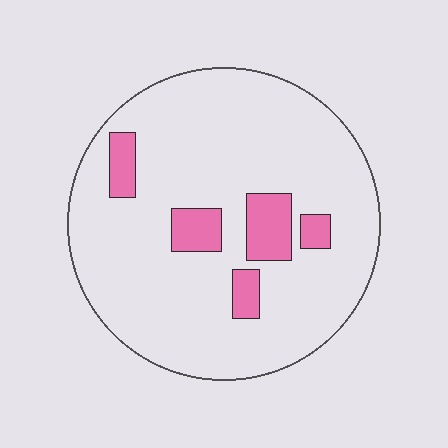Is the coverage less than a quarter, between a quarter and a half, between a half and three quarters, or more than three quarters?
Less than a quarter.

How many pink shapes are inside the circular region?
5.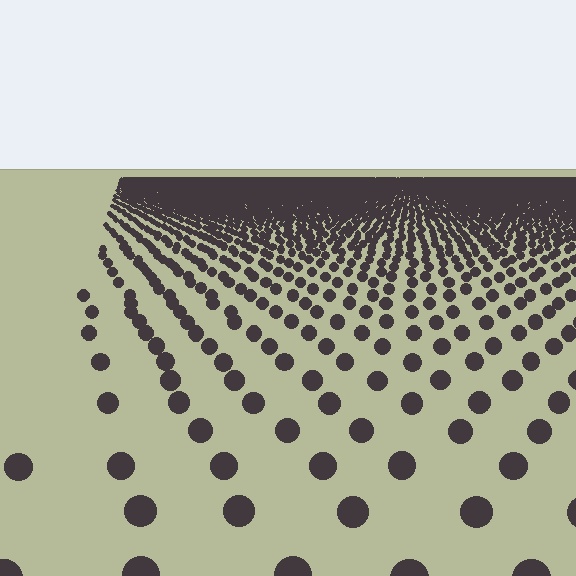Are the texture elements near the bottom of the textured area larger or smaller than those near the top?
Larger. Near the bottom, elements are closer to the viewer and appear at a bigger on-screen size.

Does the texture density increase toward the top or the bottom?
Density increases toward the top.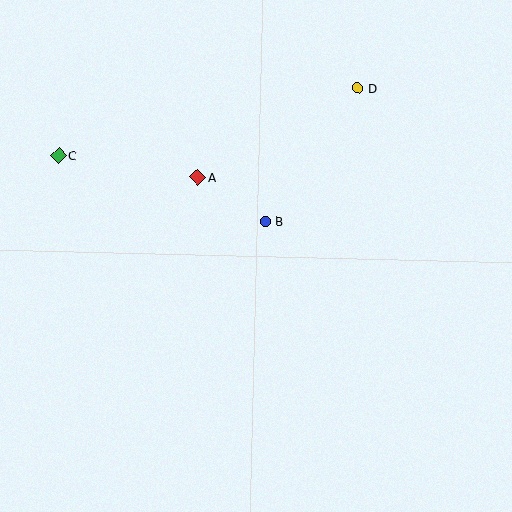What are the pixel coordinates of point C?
Point C is at (59, 156).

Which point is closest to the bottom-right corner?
Point B is closest to the bottom-right corner.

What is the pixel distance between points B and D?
The distance between B and D is 162 pixels.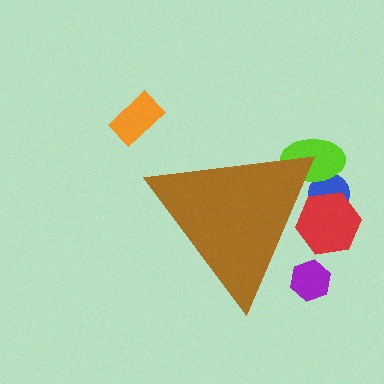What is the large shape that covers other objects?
A brown triangle.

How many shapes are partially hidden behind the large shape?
4 shapes are partially hidden.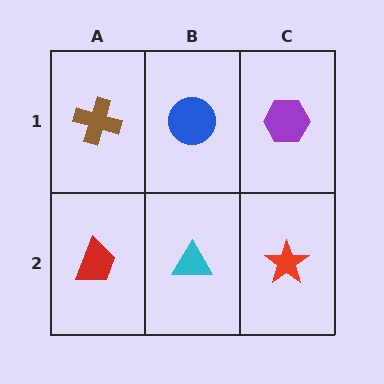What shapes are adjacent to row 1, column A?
A red trapezoid (row 2, column A), a blue circle (row 1, column B).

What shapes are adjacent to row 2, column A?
A brown cross (row 1, column A), a cyan triangle (row 2, column B).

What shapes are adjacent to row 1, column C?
A red star (row 2, column C), a blue circle (row 1, column B).